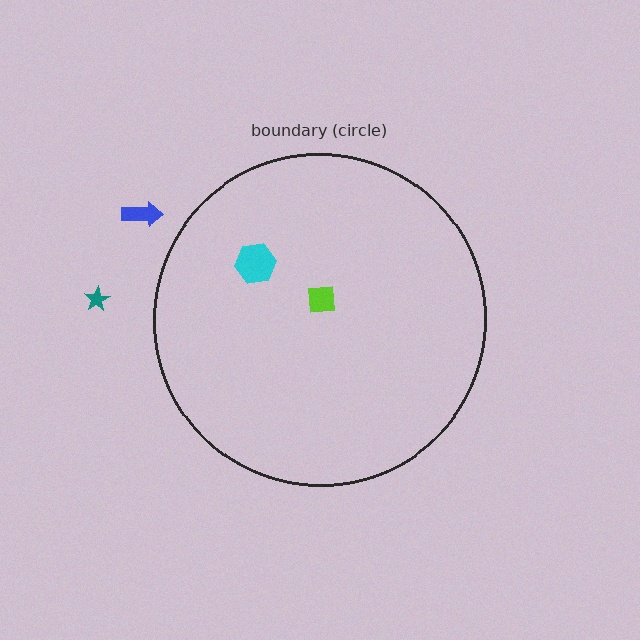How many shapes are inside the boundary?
2 inside, 2 outside.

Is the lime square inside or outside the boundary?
Inside.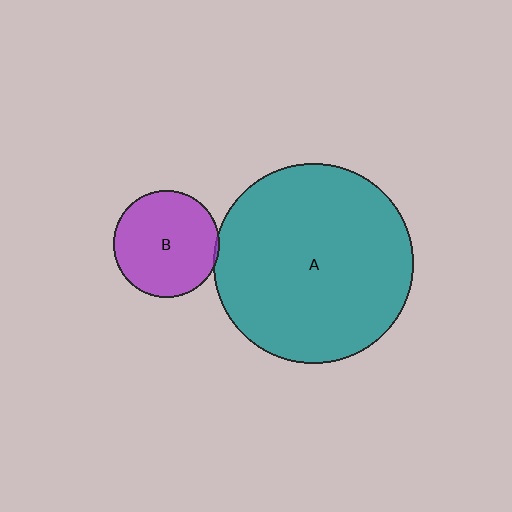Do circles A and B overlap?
Yes.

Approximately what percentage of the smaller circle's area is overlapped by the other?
Approximately 5%.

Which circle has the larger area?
Circle A (teal).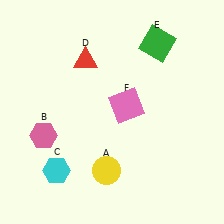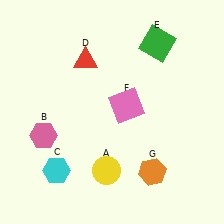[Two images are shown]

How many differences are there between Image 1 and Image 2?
There is 1 difference between the two images.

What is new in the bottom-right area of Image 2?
An orange hexagon (G) was added in the bottom-right area of Image 2.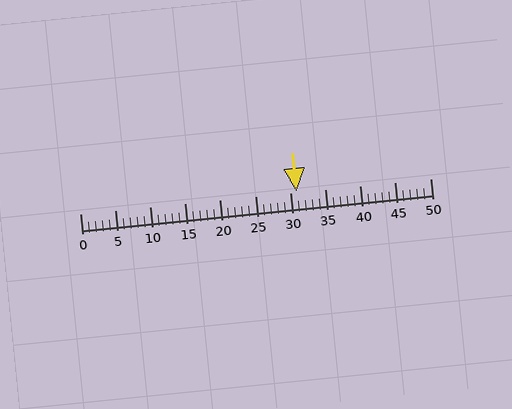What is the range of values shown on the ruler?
The ruler shows values from 0 to 50.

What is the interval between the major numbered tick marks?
The major tick marks are spaced 5 units apart.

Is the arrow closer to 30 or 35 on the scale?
The arrow is closer to 30.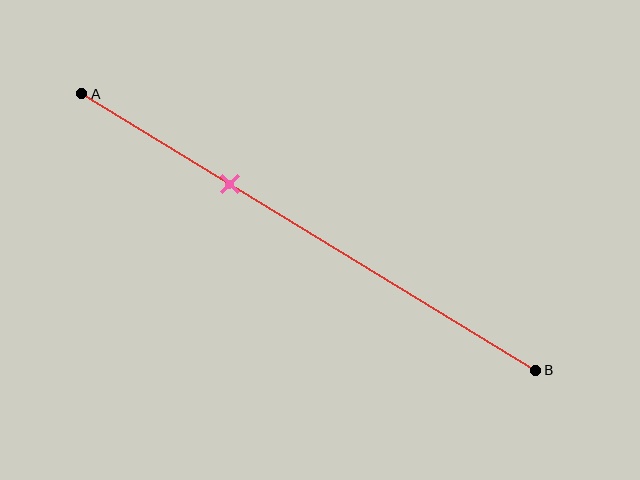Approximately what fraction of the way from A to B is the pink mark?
The pink mark is approximately 35% of the way from A to B.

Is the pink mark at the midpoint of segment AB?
No, the mark is at about 35% from A, not at the 50% midpoint.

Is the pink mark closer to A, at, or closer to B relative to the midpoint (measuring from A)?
The pink mark is closer to point A than the midpoint of segment AB.